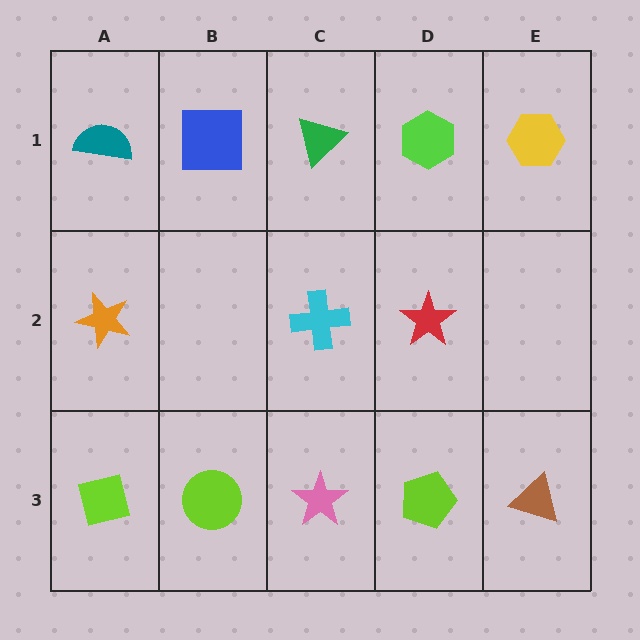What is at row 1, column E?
A yellow hexagon.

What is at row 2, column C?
A cyan cross.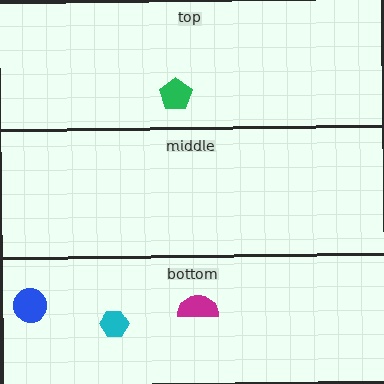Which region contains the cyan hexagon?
The bottom region.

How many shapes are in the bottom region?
3.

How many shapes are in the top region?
1.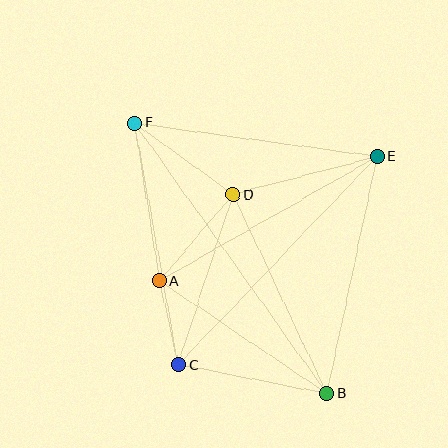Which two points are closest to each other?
Points A and C are closest to each other.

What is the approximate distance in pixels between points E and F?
The distance between E and F is approximately 245 pixels.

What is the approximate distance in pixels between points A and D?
The distance between A and D is approximately 114 pixels.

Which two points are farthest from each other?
Points B and F are farthest from each other.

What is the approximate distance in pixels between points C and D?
The distance between C and D is approximately 178 pixels.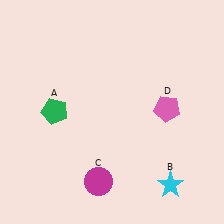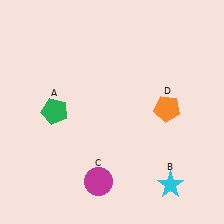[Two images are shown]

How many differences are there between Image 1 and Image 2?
There is 1 difference between the two images.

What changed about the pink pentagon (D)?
In Image 1, D is pink. In Image 2, it changed to orange.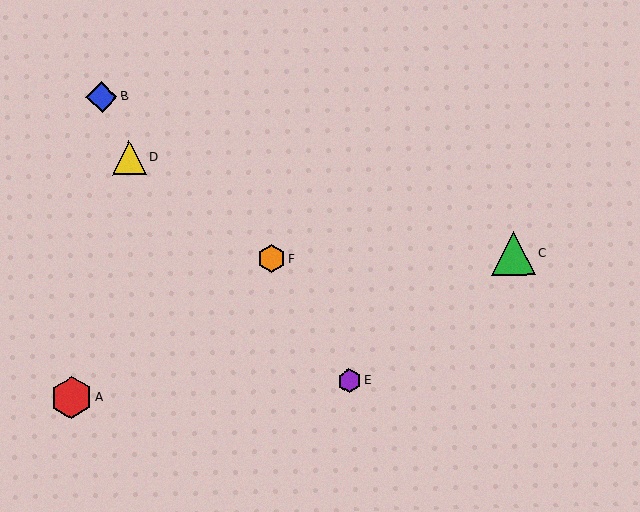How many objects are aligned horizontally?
2 objects (C, F) are aligned horizontally.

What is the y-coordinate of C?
Object C is at y≈253.